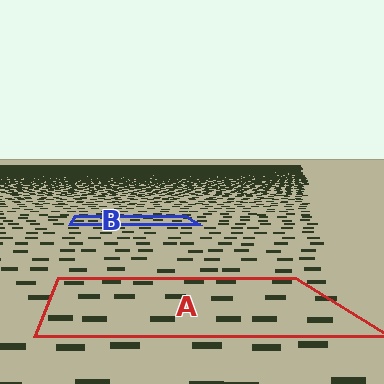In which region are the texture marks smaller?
The texture marks are smaller in region B, because it is farther away.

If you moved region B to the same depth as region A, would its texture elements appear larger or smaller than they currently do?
They would appear larger. At a closer depth, the same texture elements are projected at a bigger on-screen size.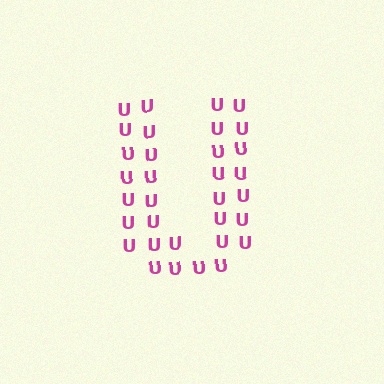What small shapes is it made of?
It is made of small letter U's.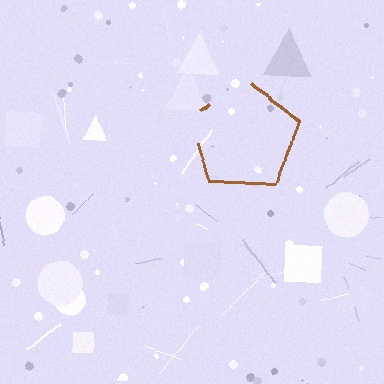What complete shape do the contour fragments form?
The contour fragments form a pentagon.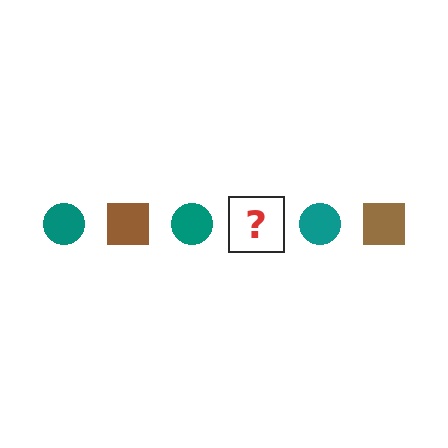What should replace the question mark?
The question mark should be replaced with a brown square.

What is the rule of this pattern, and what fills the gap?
The rule is that the pattern alternates between teal circle and brown square. The gap should be filled with a brown square.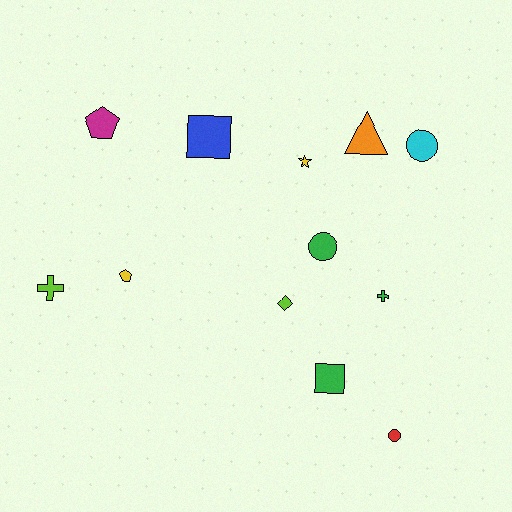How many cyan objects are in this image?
There is 1 cyan object.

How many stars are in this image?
There is 1 star.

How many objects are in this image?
There are 12 objects.